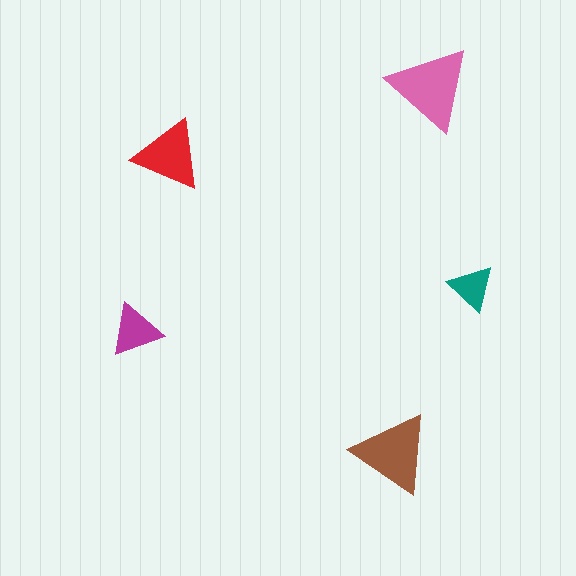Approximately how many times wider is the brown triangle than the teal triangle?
About 1.5 times wider.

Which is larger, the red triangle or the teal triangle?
The red one.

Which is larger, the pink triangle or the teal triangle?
The pink one.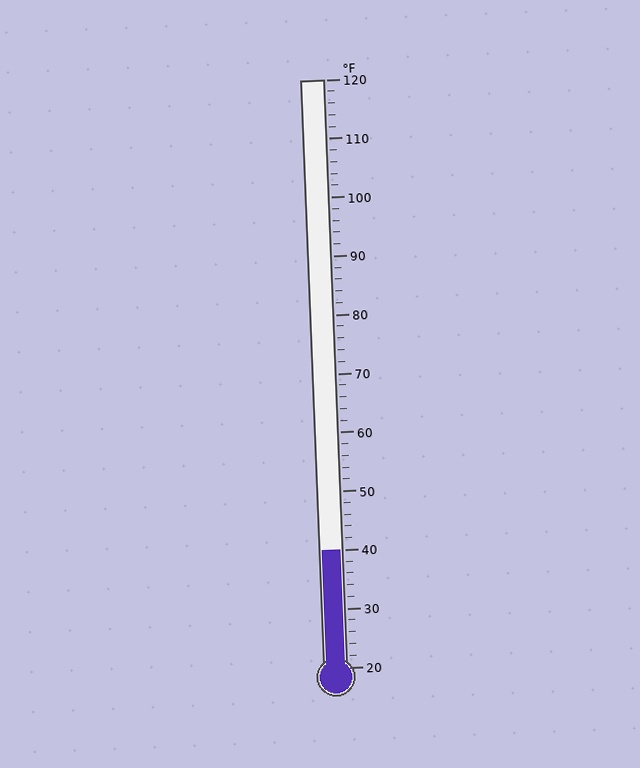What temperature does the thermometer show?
The thermometer shows approximately 40°F.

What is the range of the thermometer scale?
The thermometer scale ranges from 20°F to 120°F.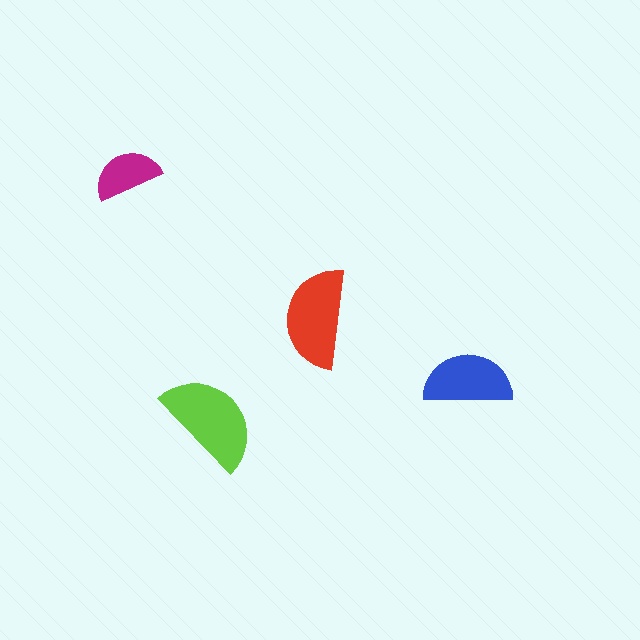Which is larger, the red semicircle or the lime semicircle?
The lime one.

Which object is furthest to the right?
The blue semicircle is rightmost.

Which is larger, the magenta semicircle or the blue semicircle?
The blue one.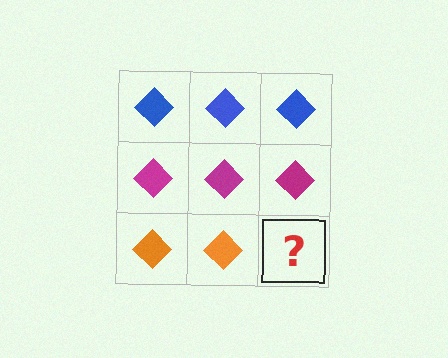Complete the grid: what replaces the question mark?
The question mark should be replaced with an orange diamond.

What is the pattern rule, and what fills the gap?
The rule is that each row has a consistent color. The gap should be filled with an orange diamond.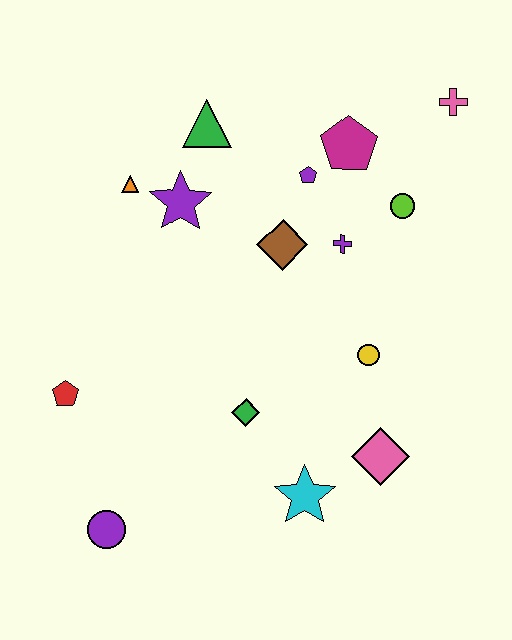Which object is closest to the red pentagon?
The purple circle is closest to the red pentagon.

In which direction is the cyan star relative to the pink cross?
The cyan star is below the pink cross.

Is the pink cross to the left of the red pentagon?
No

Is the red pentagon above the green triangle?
No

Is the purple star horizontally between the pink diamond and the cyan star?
No